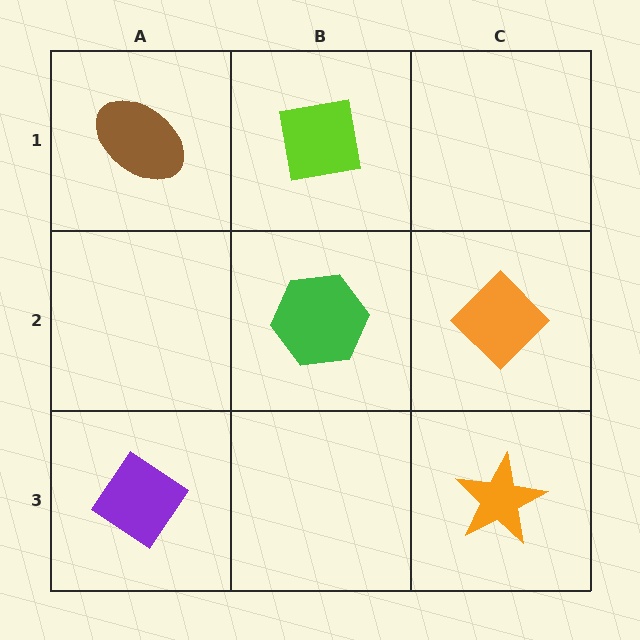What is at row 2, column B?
A green hexagon.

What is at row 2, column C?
An orange diamond.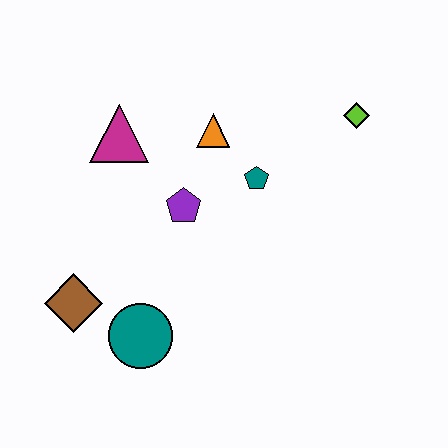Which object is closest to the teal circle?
The brown diamond is closest to the teal circle.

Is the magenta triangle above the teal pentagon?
Yes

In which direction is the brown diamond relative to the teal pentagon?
The brown diamond is to the left of the teal pentagon.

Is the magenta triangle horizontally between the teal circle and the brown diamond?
Yes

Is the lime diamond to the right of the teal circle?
Yes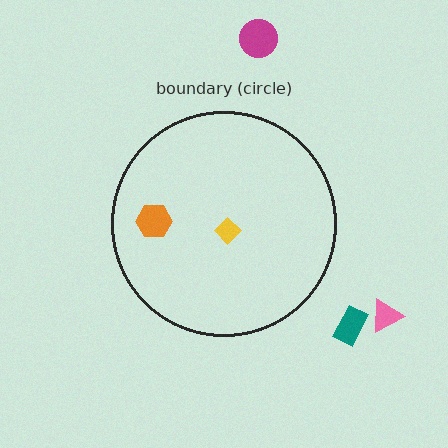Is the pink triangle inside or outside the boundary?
Outside.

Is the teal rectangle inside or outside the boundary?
Outside.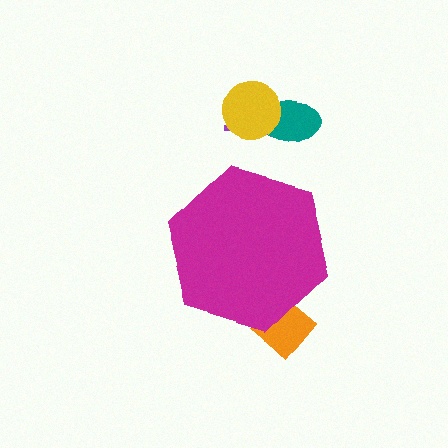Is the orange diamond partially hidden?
Yes, the orange diamond is partially hidden behind the magenta hexagon.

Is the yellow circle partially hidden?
No, the yellow circle is fully visible.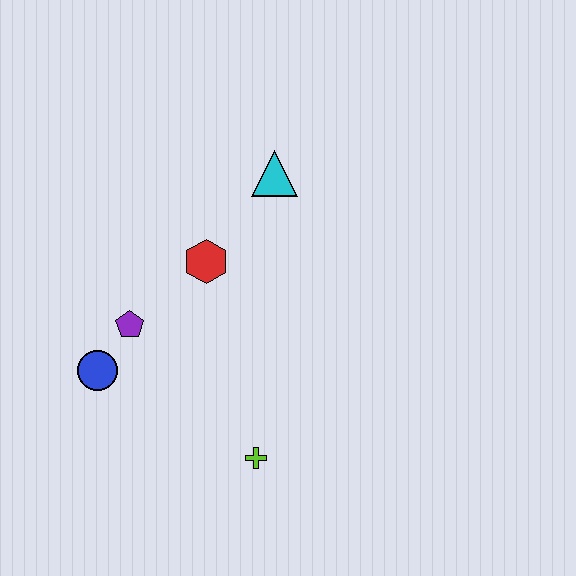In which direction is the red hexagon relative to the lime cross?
The red hexagon is above the lime cross.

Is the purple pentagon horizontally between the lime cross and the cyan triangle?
No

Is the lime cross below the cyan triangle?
Yes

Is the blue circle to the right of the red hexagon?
No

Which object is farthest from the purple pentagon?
The cyan triangle is farthest from the purple pentagon.